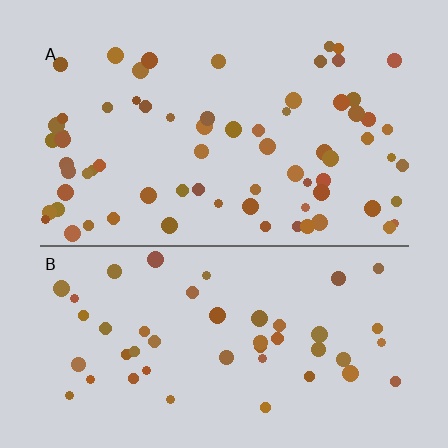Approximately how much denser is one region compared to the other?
Approximately 1.5× — region A over region B.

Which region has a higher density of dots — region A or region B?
A (the top).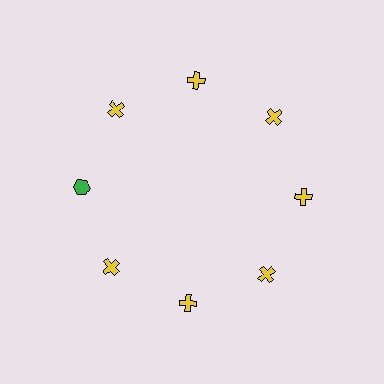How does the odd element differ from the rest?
It differs in both color (green instead of yellow) and shape (hexagon instead of cross).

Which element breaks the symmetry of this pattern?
The green hexagon at roughly the 9 o'clock position breaks the symmetry. All other shapes are yellow crosses.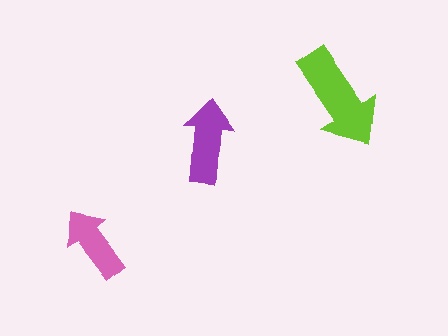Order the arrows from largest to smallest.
the lime one, the purple one, the pink one.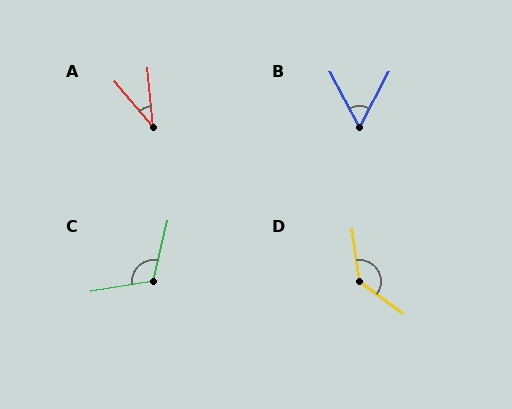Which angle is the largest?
D, at approximately 134 degrees.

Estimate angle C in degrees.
Approximately 113 degrees.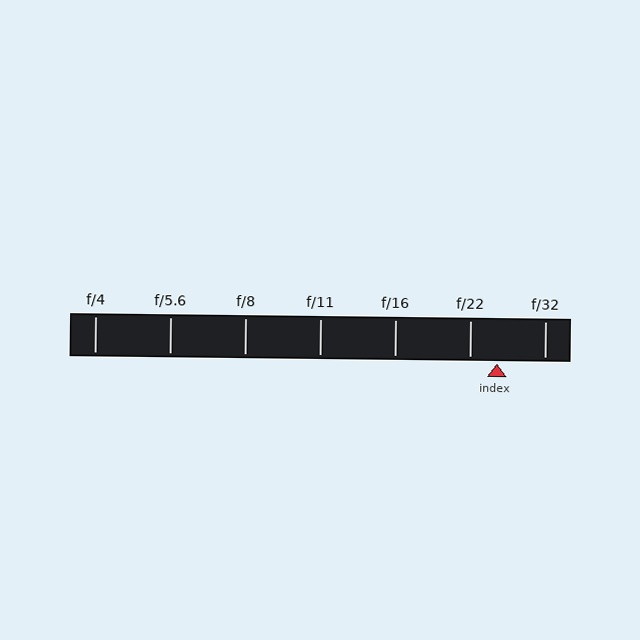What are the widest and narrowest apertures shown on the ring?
The widest aperture shown is f/4 and the narrowest is f/32.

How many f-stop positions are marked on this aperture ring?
There are 7 f-stop positions marked.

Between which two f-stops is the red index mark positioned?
The index mark is between f/22 and f/32.